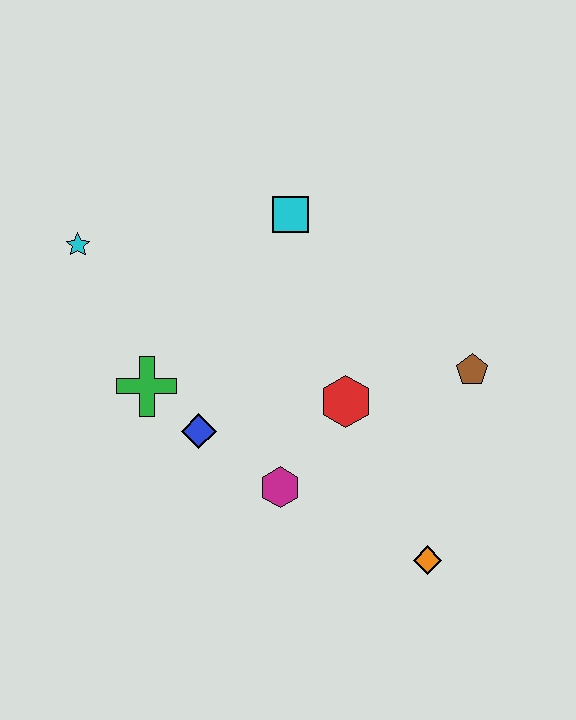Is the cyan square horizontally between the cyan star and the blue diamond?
No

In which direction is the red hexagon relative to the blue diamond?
The red hexagon is to the right of the blue diamond.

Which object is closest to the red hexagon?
The magenta hexagon is closest to the red hexagon.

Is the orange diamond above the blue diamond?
No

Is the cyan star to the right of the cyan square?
No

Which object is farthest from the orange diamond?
The cyan star is farthest from the orange diamond.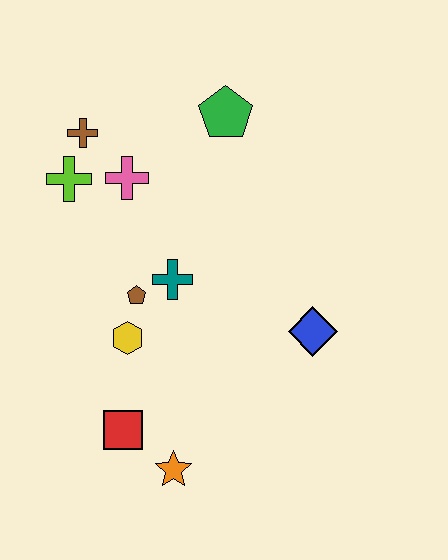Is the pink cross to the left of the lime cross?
No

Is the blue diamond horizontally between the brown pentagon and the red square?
No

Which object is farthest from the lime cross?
The orange star is farthest from the lime cross.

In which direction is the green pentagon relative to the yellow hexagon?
The green pentagon is above the yellow hexagon.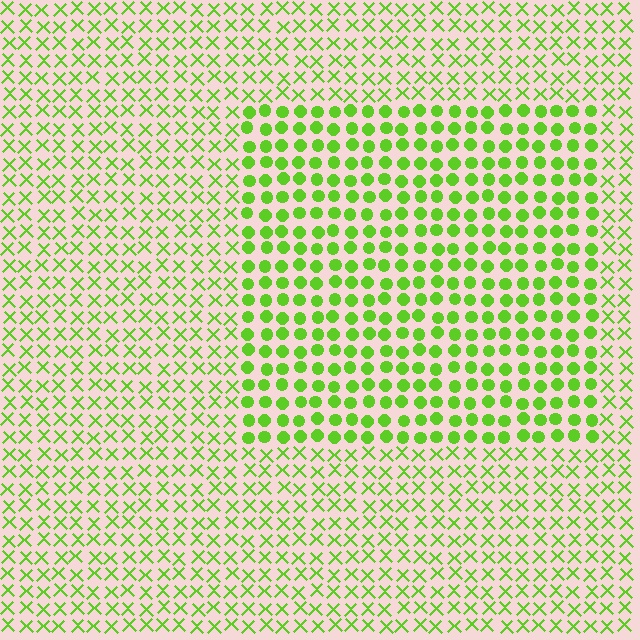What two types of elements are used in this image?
The image uses circles inside the rectangle region and X marks outside it.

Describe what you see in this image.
The image is filled with small lime elements arranged in a uniform grid. A rectangle-shaped region contains circles, while the surrounding area contains X marks. The boundary is defined purely by the change in element shape.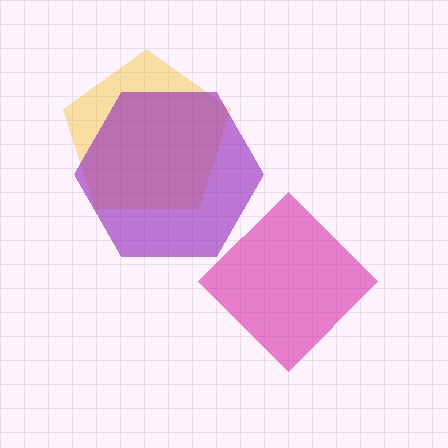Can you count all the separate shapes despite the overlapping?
Yes, there are 3 separate shapes.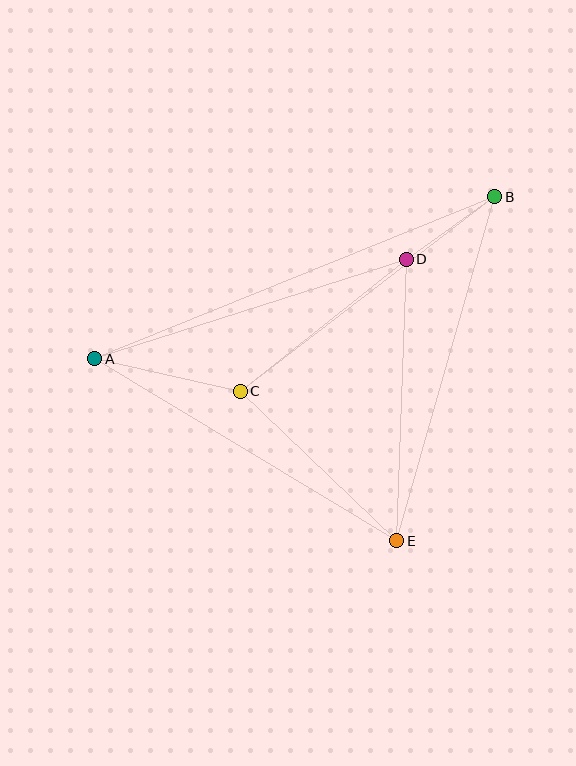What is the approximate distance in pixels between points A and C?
The distance between A and C is approximately 149 pixels.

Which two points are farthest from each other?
Points A and B are farthest from each other.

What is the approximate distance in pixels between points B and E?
The distance between B and E is approximately 358 pixels.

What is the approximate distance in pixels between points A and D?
The distance between A and D is approximately 327 pixels.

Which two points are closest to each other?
Points B and D are closest to each other.